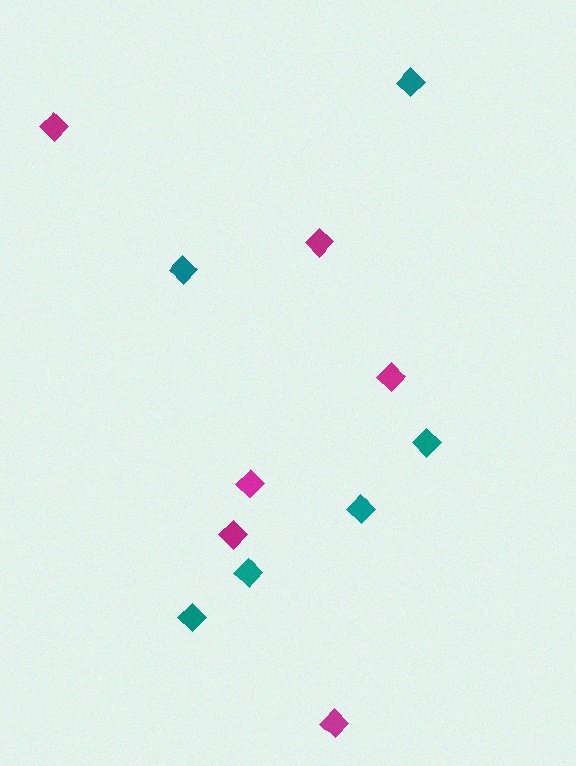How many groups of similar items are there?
There are 2 groups: one group of magenta diamonds (6) and one group of teal diamonds (6).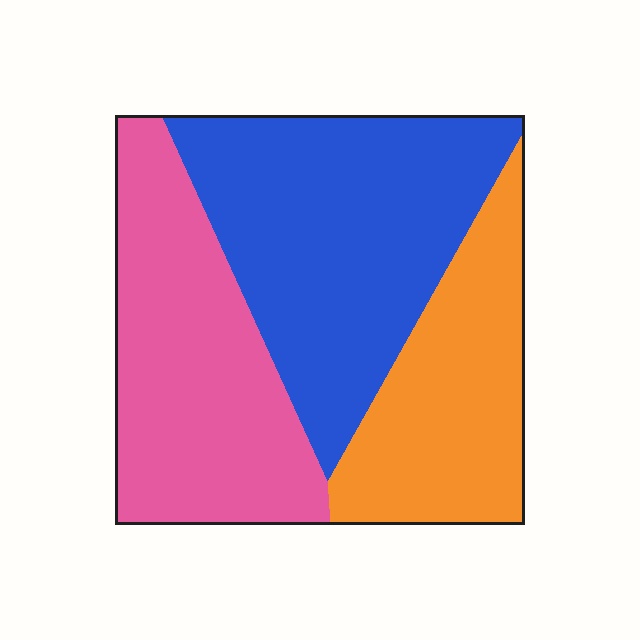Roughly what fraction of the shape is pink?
Pink takes up between a quarter and a half of the shape.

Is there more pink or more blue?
Blue.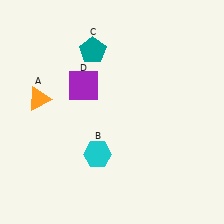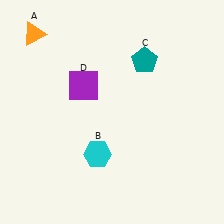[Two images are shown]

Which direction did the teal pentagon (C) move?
The teal pentagon (C) moved right.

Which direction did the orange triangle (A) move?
The orange triangle (A) moved up.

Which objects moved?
The objects that moved are: the orange triangle (A), the teal pentagon (C).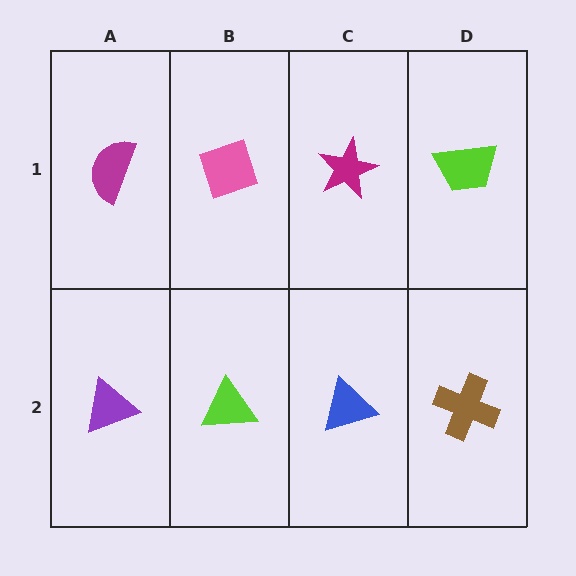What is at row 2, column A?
A purple triangle.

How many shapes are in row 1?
4 shapes.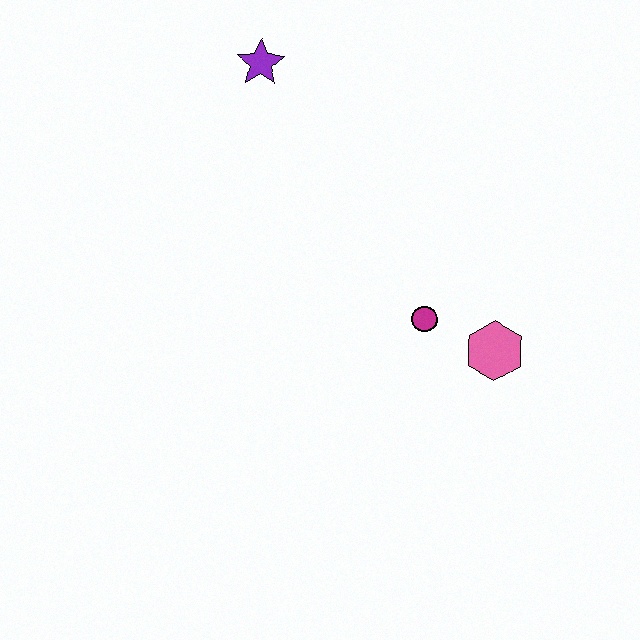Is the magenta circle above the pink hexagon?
Yes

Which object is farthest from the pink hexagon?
The purple star is farthest from the pink hexagon.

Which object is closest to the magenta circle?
The pink hexagon is closest to the magenta circle.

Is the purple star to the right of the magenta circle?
No